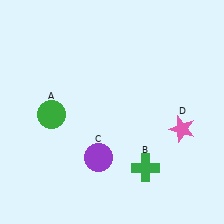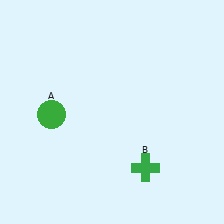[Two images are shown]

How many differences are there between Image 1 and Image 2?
There are 2 differences between the two images.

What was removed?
The purple circle (C), the pink star (D) were removed in Image 2.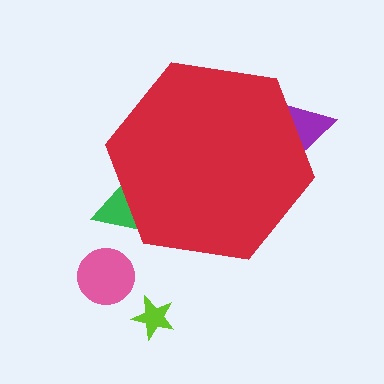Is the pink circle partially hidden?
No, the pink circle is fully visible.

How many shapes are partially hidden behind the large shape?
2 shapes are partially hidden.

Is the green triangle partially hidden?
Yes, the green triangle is partially hidden behind the red hexagon.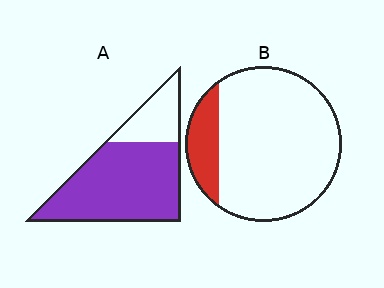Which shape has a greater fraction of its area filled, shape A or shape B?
Shape A.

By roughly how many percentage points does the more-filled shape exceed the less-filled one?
By roughly 60 percentage points (A over B).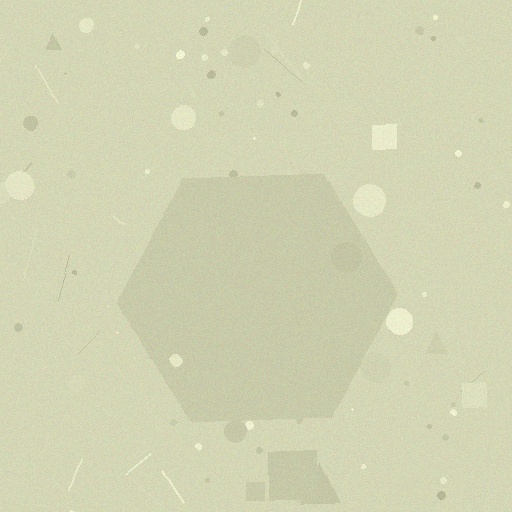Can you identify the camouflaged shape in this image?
The camouflaged shape is a hexagon.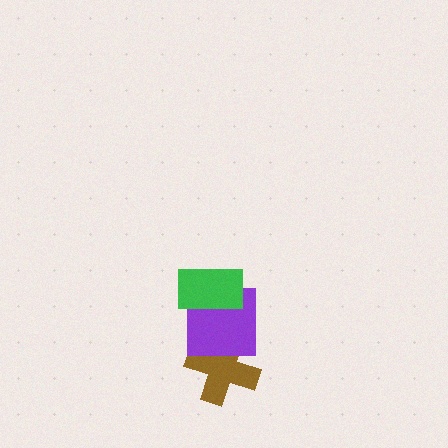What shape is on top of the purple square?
The green rectangle is on top of the purple square.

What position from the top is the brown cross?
The brown cross is 3rd from the top.